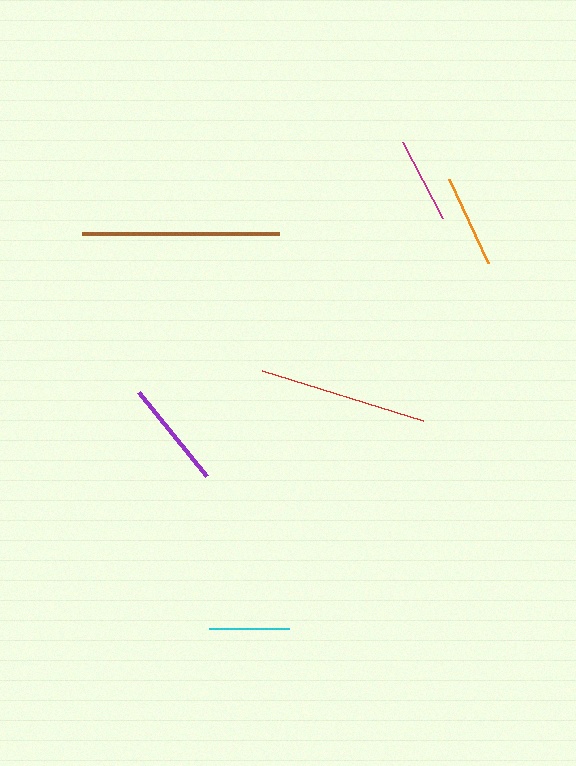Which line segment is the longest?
The brown line is the longest at approximately 197 pixels.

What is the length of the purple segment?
The purple segment is approximately 108 pixels long.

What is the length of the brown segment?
The brown segment is approximately 197 pixels long.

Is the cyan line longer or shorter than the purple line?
The purple line is longer than the cyan line.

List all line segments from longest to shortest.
From longest to shortest: brown, red, purple, orange, magenta, cyan.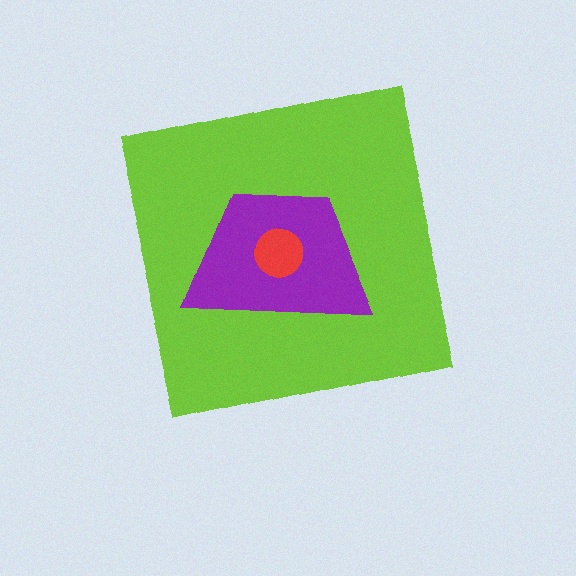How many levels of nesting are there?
3.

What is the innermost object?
The red circle.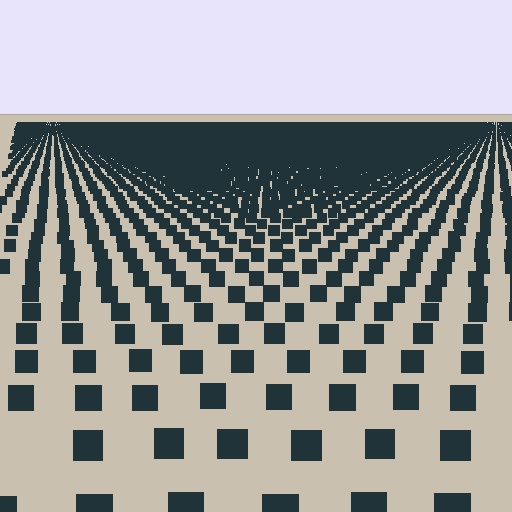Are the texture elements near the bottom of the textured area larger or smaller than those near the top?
Larger. Near the bottom, elements are closer to the viewer and appear at a bigger on-screen size.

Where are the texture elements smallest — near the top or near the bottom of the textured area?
Near the top.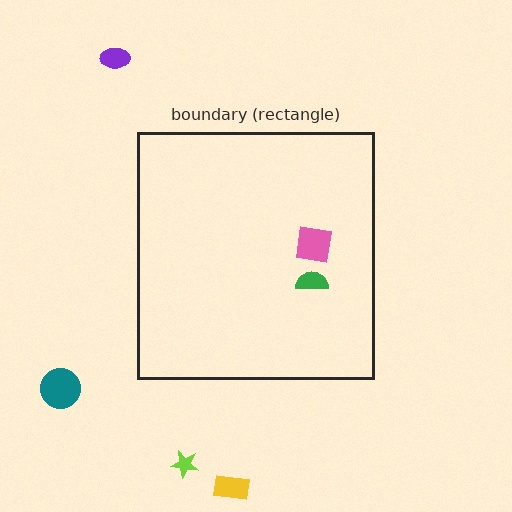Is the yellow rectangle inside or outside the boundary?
Outside.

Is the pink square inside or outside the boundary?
Inside.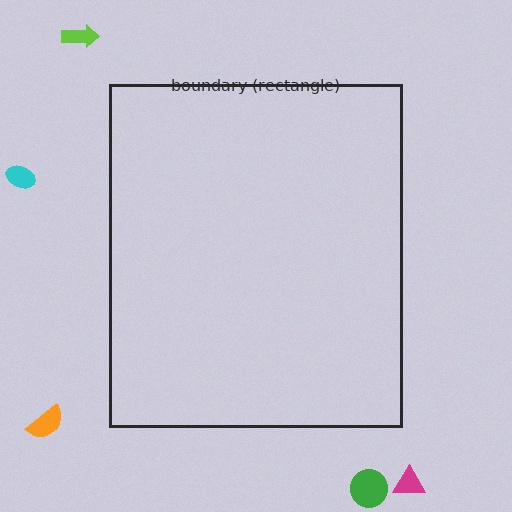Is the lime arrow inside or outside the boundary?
Outside.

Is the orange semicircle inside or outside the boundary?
Outside.